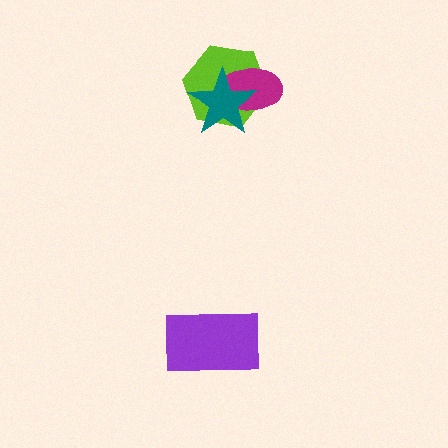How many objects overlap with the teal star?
2 objects overlap with the teal star.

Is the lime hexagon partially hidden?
Yes, it is partially covered by another shape.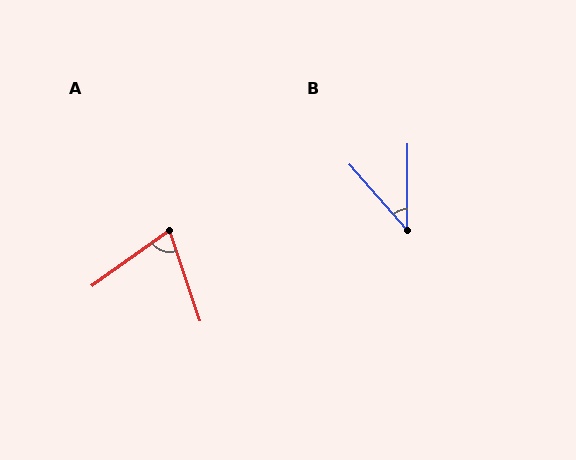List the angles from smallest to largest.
B (42°), A (73°).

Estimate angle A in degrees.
Approximately 73 degrees.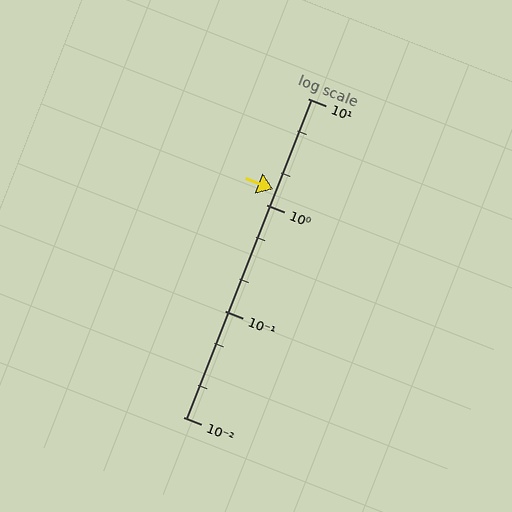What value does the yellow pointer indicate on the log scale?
The pointer indicates approximately 1.4.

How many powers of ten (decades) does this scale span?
The scale spans 3 decades, from 0.01 to 10.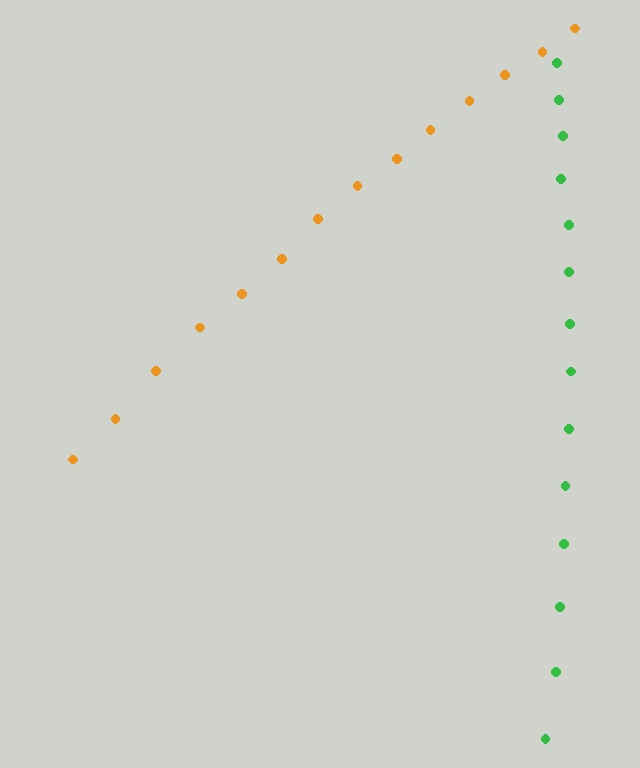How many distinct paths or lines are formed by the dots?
There are 2 distinct paths.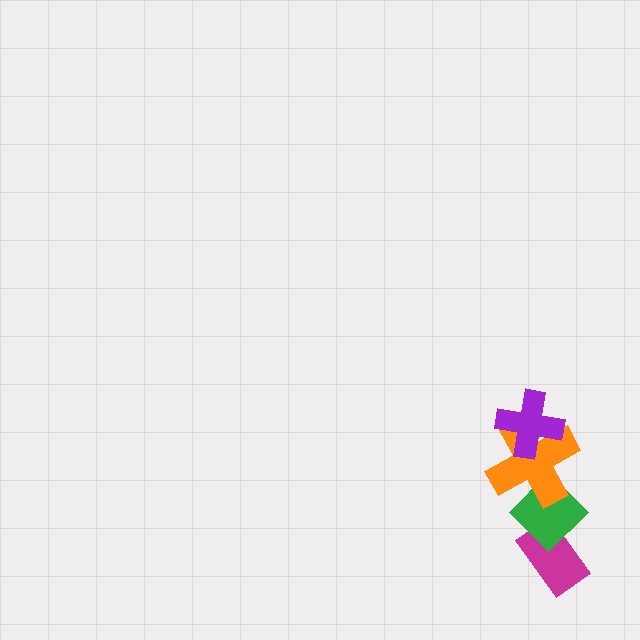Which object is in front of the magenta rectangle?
The green diamond is in front of the magenta rectangle.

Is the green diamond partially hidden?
Yes, it is partially covered by another shape.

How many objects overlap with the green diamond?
2 objects overlap with the green diamond.